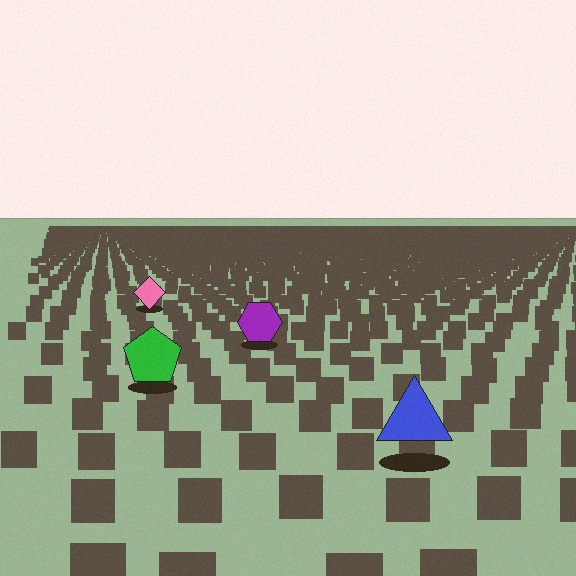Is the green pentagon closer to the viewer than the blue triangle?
No. The blue triangle is closer — you can tell from the texture gradient: the ground texture is coarser near it.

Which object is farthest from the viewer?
The pink diamond is farthest from the viewer. It appears smaller and the ground texture around it is denser.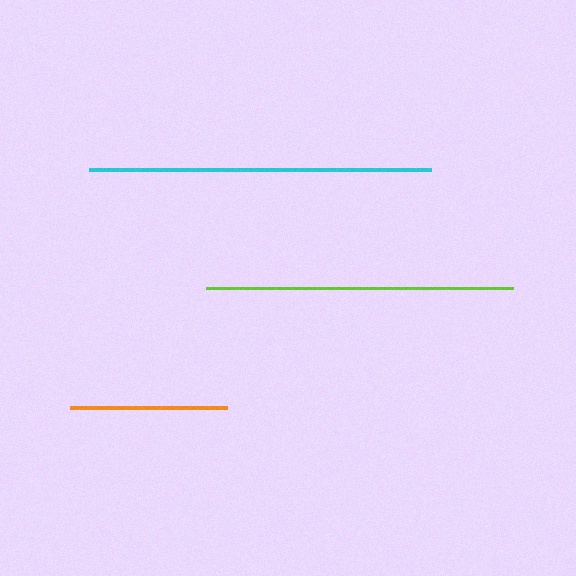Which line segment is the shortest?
The orange line is the shortest at approximately 156 pixels.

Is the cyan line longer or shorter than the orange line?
The cyan line is longer than the orange line.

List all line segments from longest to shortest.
From longest to shortest: cyan, lime, orange.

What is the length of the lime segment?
The lime segment is approximately 307 pixels long.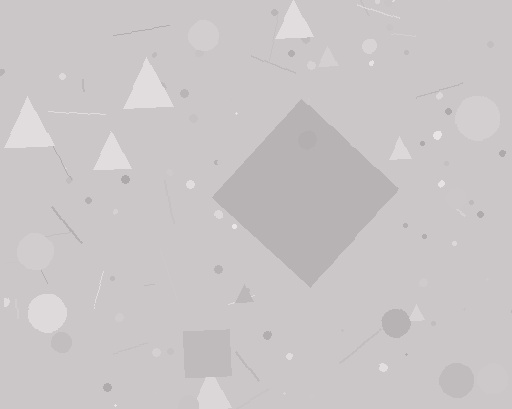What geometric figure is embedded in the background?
A diamond is embedded in the background.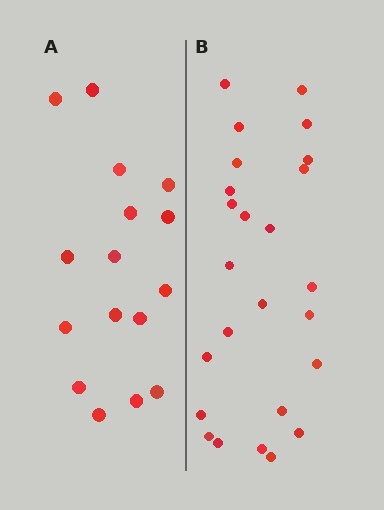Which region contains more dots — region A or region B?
Region B (the right region) has more dots.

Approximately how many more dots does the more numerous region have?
Region B has roughly 8 or so more dots than region A.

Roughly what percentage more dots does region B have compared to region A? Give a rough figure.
About 55% more.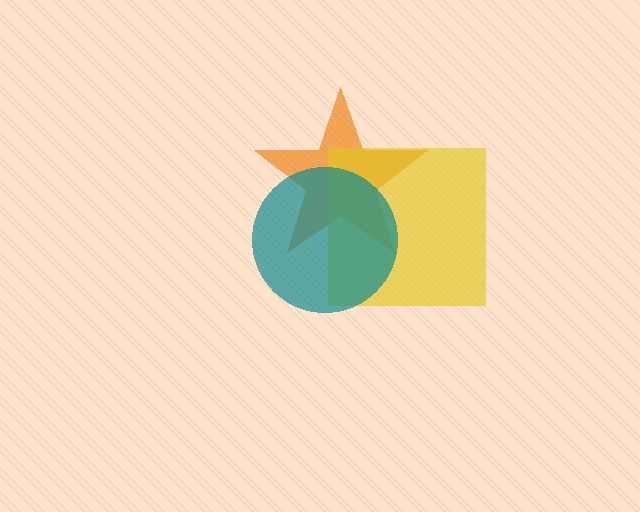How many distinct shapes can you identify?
There are 3 distinct shapes: an orange star, a yellow square, a teal circle.